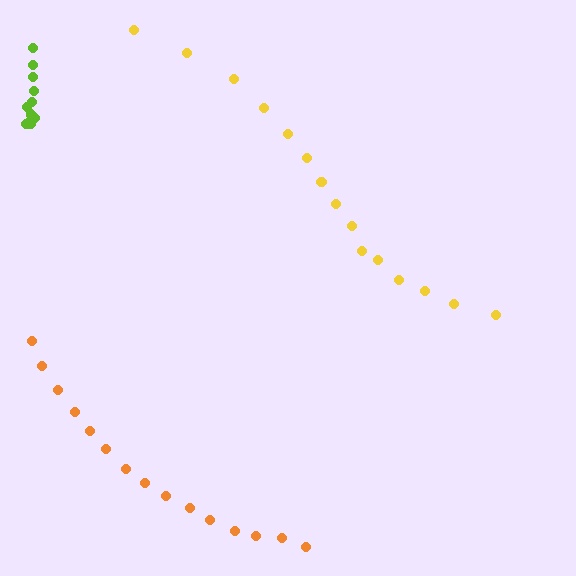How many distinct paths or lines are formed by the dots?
There are 3 distinct paths.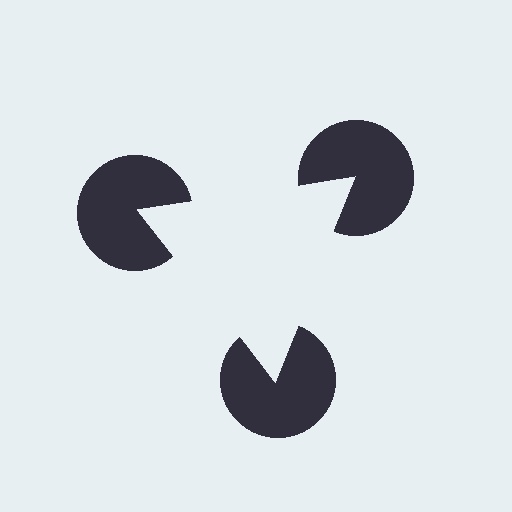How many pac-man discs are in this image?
There are 3 — one at each vertex of the illusory triangle.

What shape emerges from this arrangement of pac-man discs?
An illusory triangle — its edges are inferred from the aligned wedge cuts in the pac-man discs, not physically drawn.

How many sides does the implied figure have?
3 sides.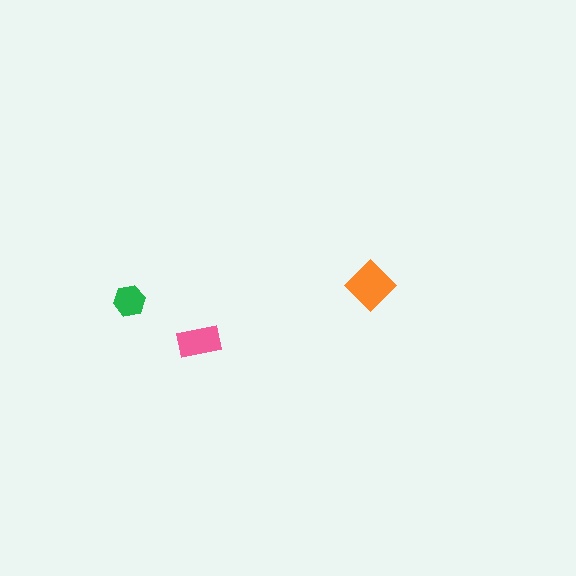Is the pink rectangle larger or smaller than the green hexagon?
Larger.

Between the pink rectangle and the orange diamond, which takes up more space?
The orange diamond.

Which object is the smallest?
The green hexagon.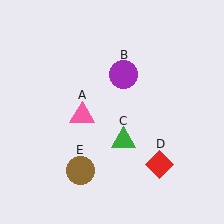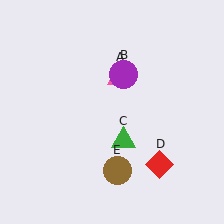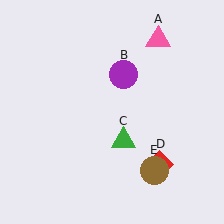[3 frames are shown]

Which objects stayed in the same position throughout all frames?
Purple circle (object B) and green triangle (object C) and red diamond (object D) remained stationary.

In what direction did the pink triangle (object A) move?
The pink triangle (object A) moved up and to the right.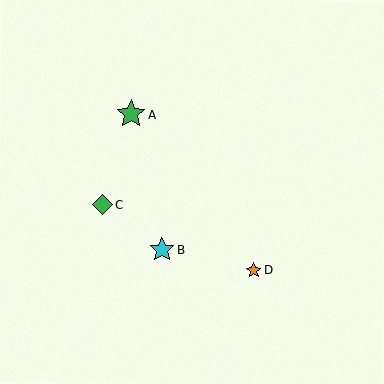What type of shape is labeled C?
Shape C is a green diamond.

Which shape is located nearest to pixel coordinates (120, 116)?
The green star (labeled A) at (131, 114) is nearest to that location.